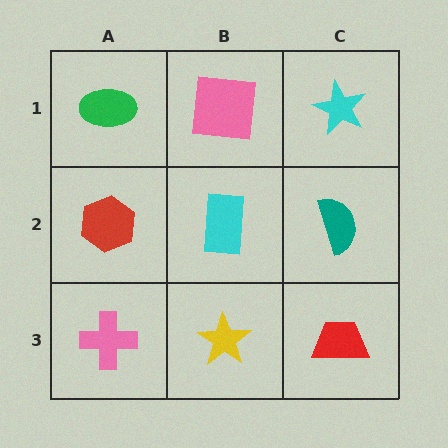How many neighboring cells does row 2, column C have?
3.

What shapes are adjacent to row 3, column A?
A red hexagon (row 2, column A), a yellow star (row 3, column B).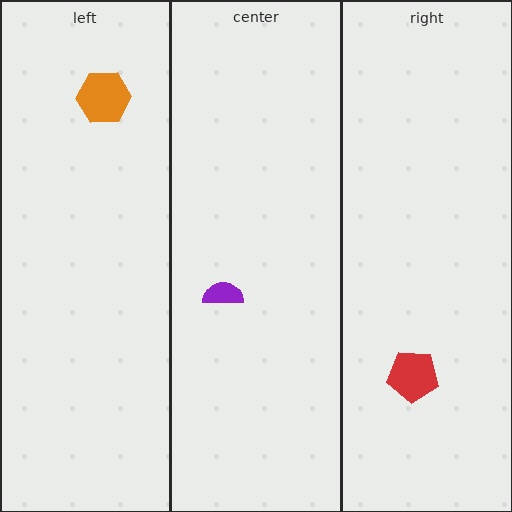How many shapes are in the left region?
1.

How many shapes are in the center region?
1.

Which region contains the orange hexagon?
The left region.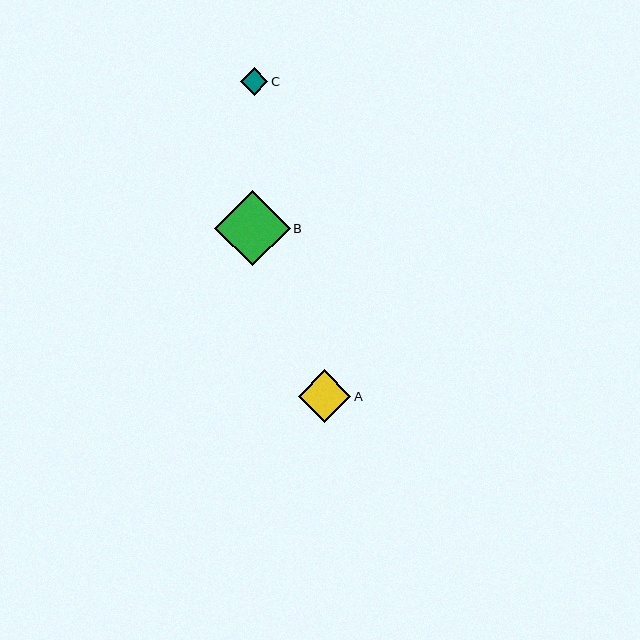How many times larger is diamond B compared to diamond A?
Diamond B is approximately 1.4 times the size of diamond A.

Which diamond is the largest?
Diamond B is the largest with a size of approximately 75 pixels.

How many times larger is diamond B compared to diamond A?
Diamond B is approximately 1.4 times the size of diamond A.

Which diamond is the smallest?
Diamond C is the smallest with a size of approximately 28 pixels.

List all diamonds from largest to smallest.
From largest to smallest: B, A, C.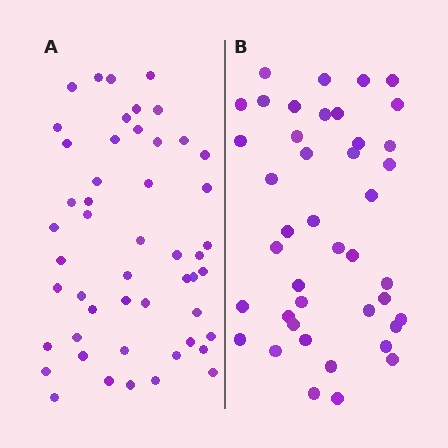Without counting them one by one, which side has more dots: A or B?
Region A (the left region) has more dots.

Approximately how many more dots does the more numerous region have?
Region A has roughly 8 or so more dots than region B.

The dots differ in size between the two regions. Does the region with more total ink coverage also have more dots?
No. Region B has more total ink coverage because its dots are larger, but region A actually contains more individual dots. Total area can be misleading — the number of items is what matters here.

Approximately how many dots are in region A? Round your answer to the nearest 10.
About 50 dots.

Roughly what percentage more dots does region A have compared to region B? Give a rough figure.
About 20% more.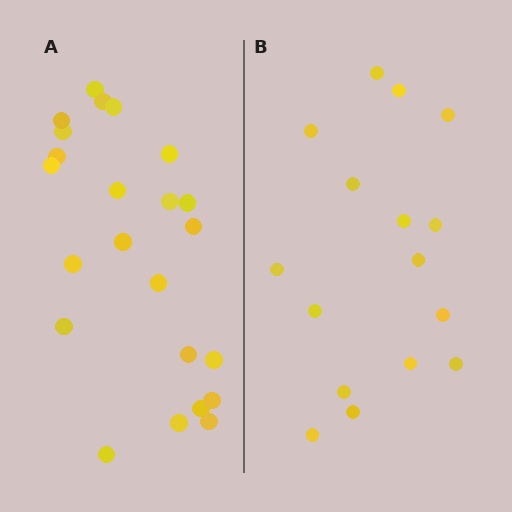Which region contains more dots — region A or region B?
Region A (the left region) has more dots.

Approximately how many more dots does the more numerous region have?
Region A has roughly 8 or so more dots than region B.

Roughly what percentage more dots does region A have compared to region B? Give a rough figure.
About 45% more.